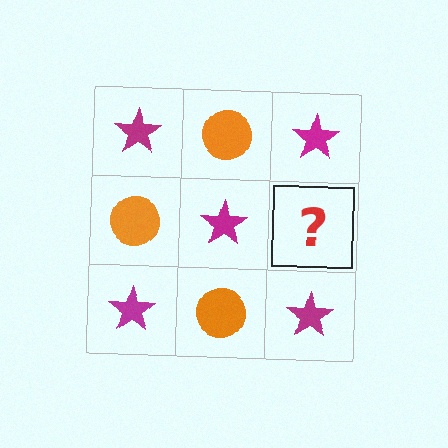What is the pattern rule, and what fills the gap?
The rule is that it alternates magenta star and orange circle in a checkerboard pattern. The gap should be filled with an orange circle.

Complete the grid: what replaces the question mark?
The question mark should be replaced with an orange circle.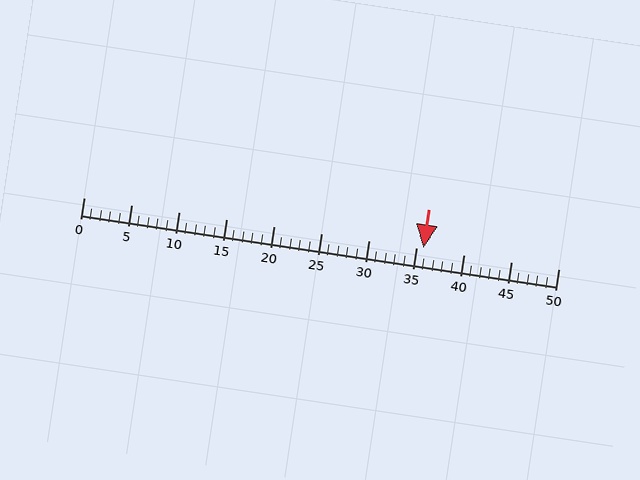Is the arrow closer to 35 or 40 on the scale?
The arrow is closer to 35.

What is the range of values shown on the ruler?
The ruler shows values from 0 to 50.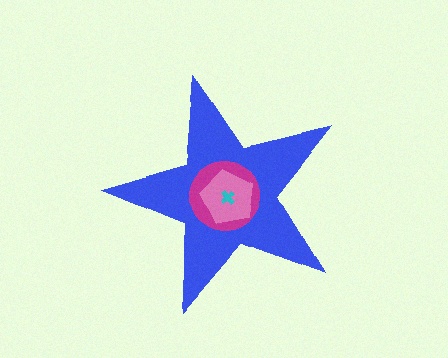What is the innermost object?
The cyan cross.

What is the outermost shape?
The blue star.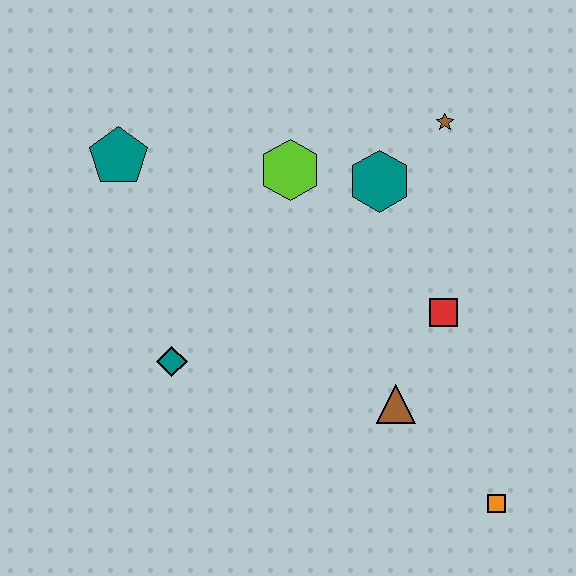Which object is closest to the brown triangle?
The red square is closest to the brown triangle.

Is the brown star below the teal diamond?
No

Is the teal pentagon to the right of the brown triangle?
No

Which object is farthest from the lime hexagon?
The orange square is farthest from the lime hexagon.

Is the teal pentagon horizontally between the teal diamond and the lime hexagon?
No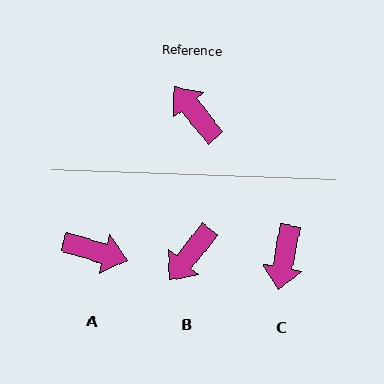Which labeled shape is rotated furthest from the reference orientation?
A, about 145 degrees away.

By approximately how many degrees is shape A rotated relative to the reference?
Approximately 145 degrees clockwise.